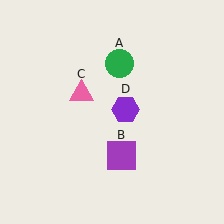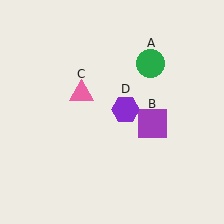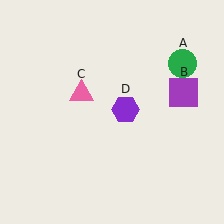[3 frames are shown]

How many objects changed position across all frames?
2 objects changed position: green circle (object A), purple square (object B).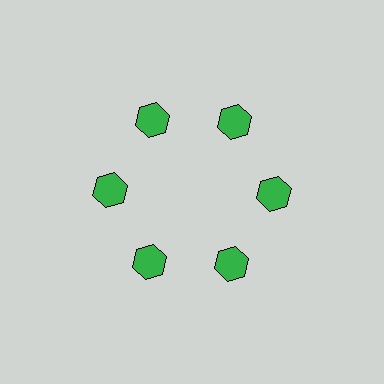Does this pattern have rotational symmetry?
Yes, this pattern has 6-fold rotational symmetry. It looks the same after rotating 60 degrees around the center.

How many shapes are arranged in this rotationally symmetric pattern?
There are 6 shapes, arranged in 6 groups of 1.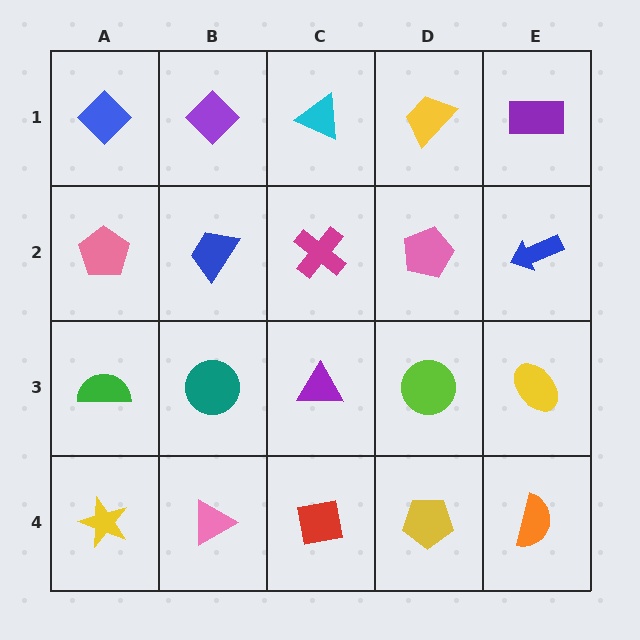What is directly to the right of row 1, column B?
A cyan triangle.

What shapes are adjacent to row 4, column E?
A yellow ellipse (row 3, column E), a yellow pentagon (row 4, column D).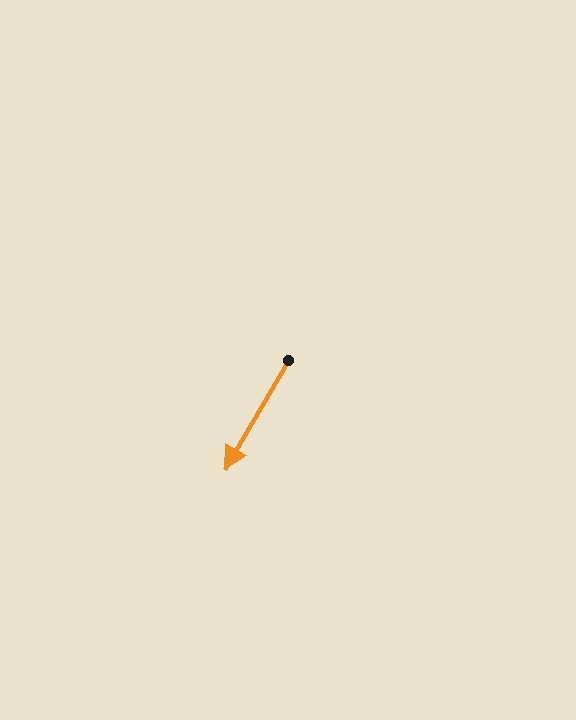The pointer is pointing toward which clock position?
Roughly 7 o'clock.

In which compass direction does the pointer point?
Southwest.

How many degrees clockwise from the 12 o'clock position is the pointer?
Approximately 210 degrees.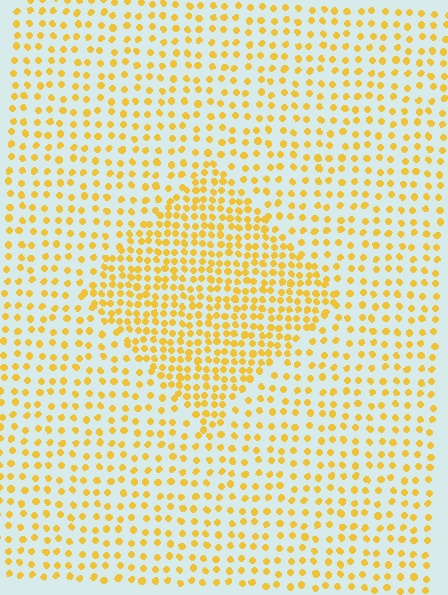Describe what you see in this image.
The image contains small yellow elements arranged at two different densities. A diamond-shaped region is visible where the elements are more densely packed than the surrounding area.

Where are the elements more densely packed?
The elements are more densely packed inside the diamond boundary.